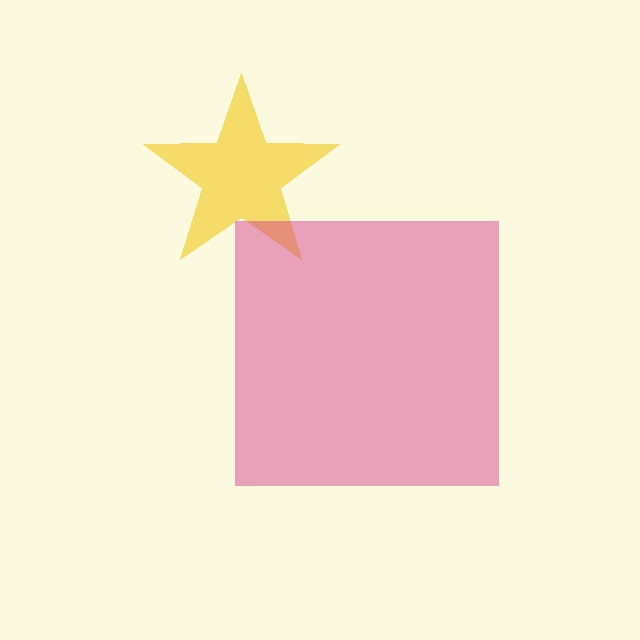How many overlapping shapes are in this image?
There are 2 overlapping shapes in the image.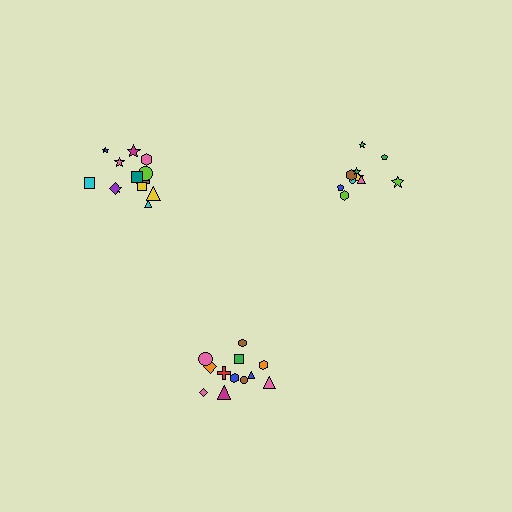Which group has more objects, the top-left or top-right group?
The top-left group.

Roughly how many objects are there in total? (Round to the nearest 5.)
Roughly 35 objects in total.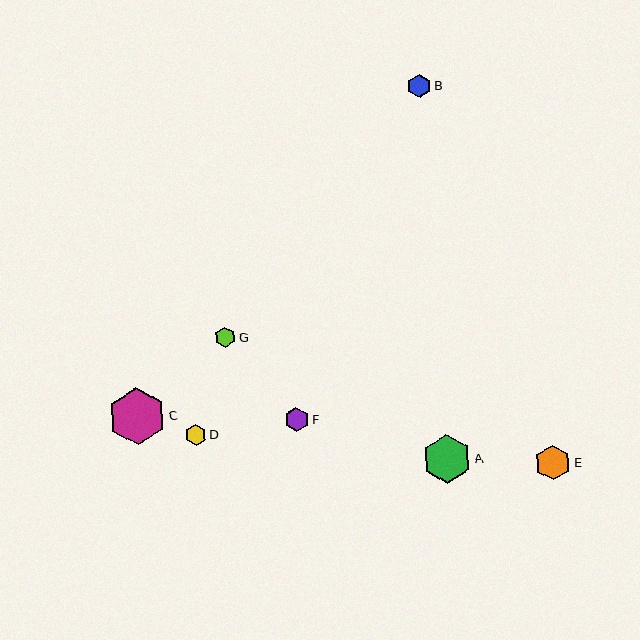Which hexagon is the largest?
Hexagon C is the largest with a size of approximately 57 pixels.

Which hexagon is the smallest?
Hexagon G is the smallest with a size of approximately 21 pixels.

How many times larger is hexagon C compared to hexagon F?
Hexagon C is approximately 2.4 times the size of hexagon F.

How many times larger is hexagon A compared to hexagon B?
Hexagon A is approximately 2.1 times the size of hexagon B.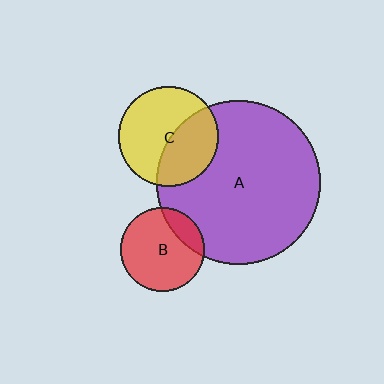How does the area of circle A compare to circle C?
Approximately 2.7 times.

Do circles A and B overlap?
Yes.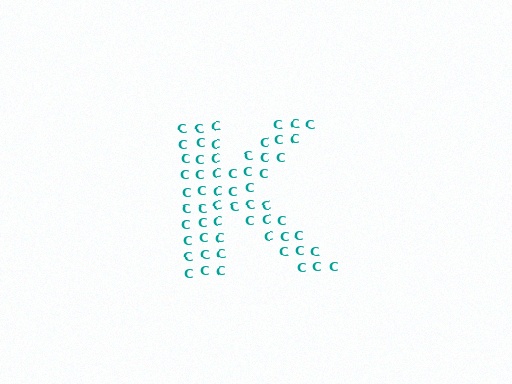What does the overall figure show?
The overall figure shows the letter K.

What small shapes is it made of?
It is made of small letter C's.